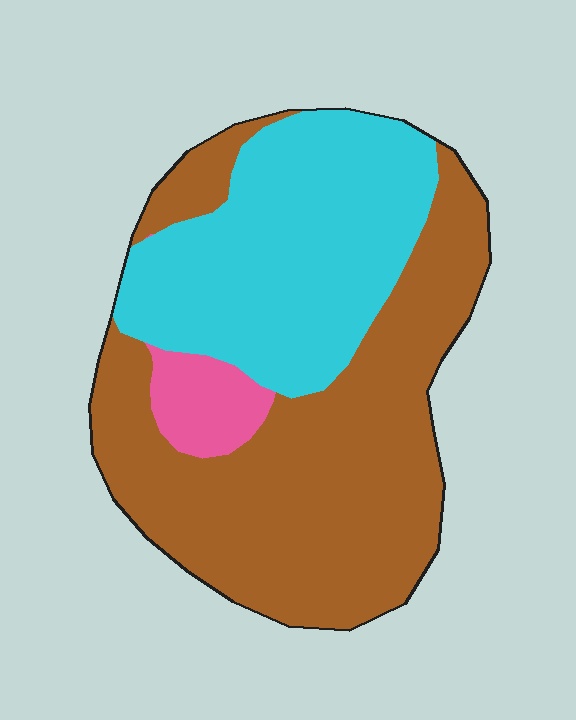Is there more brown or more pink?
Brown.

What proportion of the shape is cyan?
Cyan takes up about three eighths (3/8) of the shape.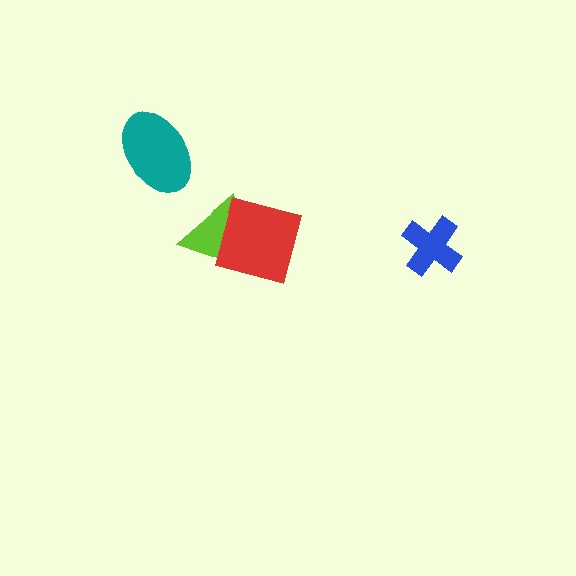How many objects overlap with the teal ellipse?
0 objects overlap with the teal ellipse.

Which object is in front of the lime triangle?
The red square is in front of the lime triangle.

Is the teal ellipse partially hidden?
No, no other shape covers it.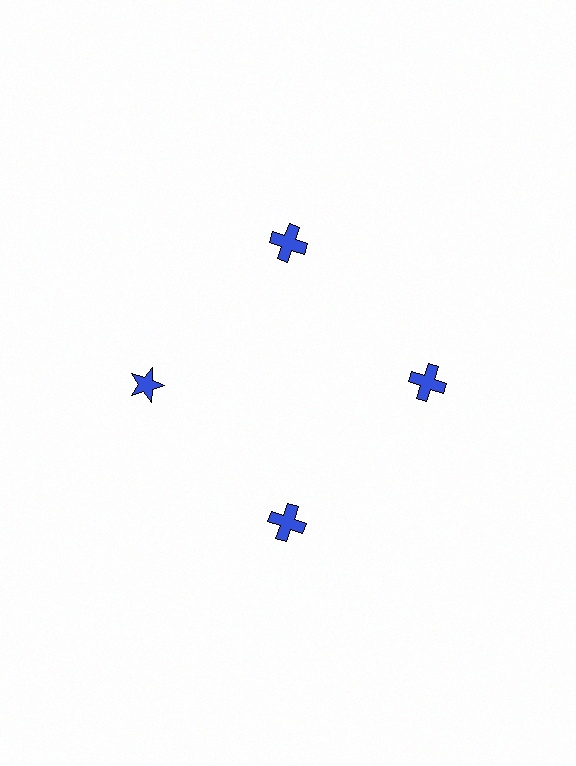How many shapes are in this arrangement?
There are 4 shapes arranged in a ring pattern.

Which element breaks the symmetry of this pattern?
The blue star at roughly the 9 o'clock position breaks the symmetry. All other shapes are blue crosses.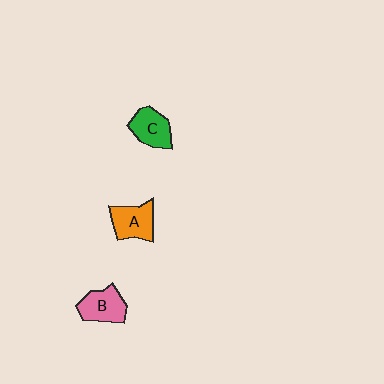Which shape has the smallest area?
Shape C (green).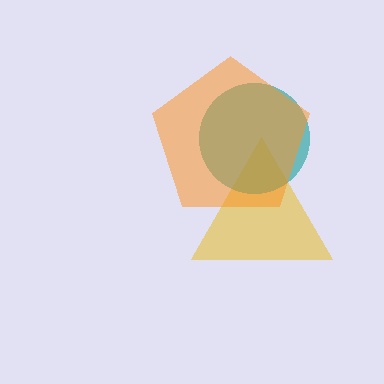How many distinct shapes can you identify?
There are 3 distinct shapes: a yellow triangle, a teal circle, an orange pentagon.